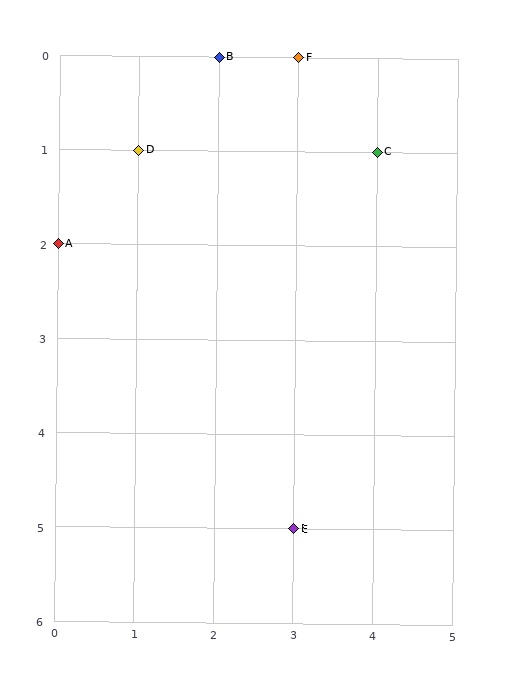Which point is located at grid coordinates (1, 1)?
Point D is at (1, 1).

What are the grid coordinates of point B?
Point B is at grid coordinates (2, 0).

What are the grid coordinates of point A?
Point A is at grid coordinates (0, 2).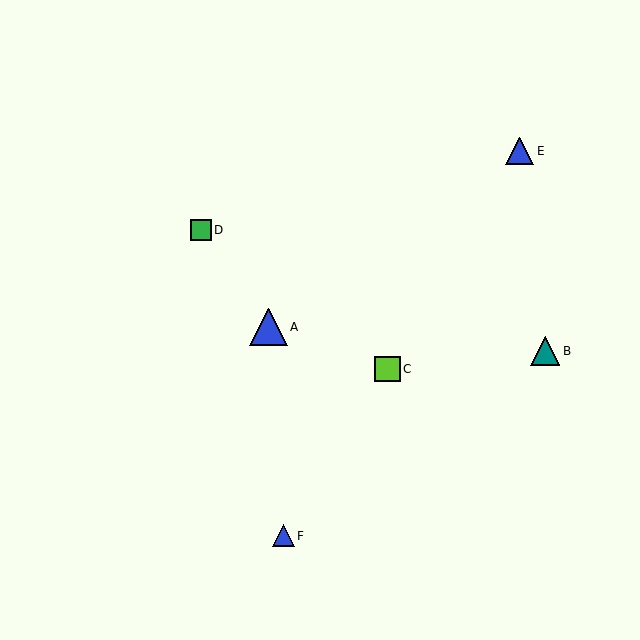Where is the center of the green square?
The center of the green square is at (201, 230).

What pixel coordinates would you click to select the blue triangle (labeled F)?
Click at (284, 536) to select the blue triangle F.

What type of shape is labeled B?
Shape B is a teal triangle.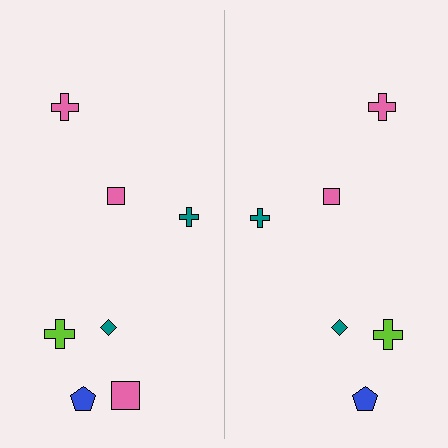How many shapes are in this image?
There are 13 shapes in this image.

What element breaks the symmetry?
A pink square is missing from the right side.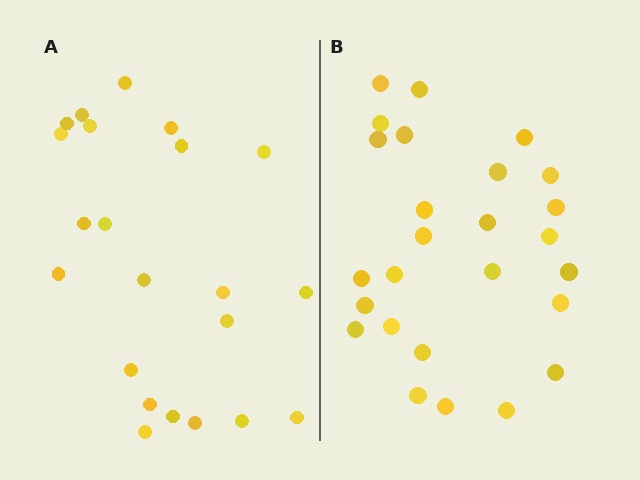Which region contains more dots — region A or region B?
Region B (the right region) has more dots.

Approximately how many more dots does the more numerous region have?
Region B has about 4 more dots than region A.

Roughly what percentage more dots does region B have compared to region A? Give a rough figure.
About 20% more.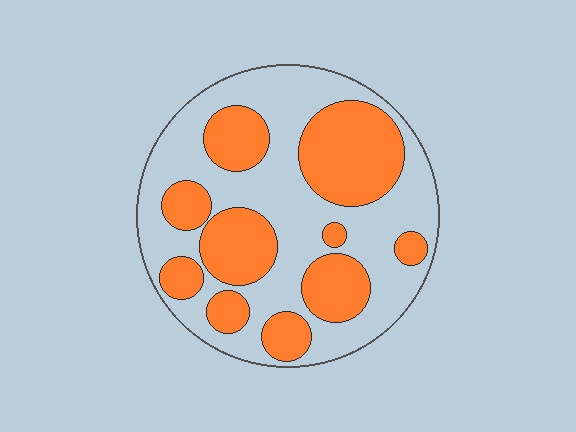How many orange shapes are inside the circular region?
10.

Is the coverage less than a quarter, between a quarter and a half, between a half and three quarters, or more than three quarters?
Between a quarter and a half.